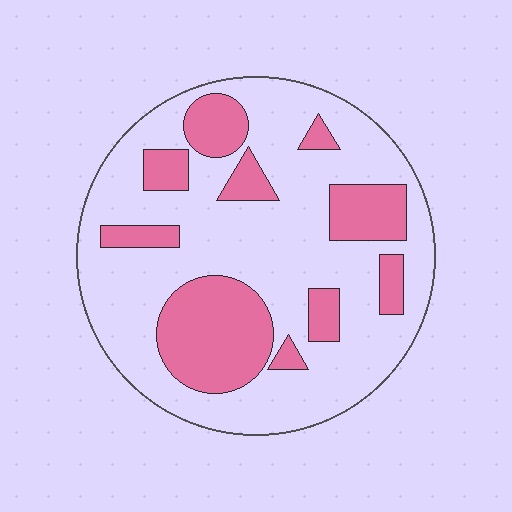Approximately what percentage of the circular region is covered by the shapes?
Approximately 30%.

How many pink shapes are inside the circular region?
10.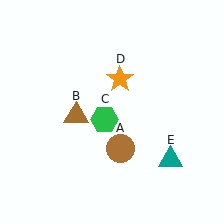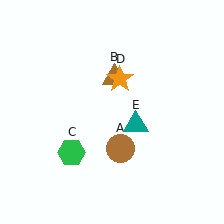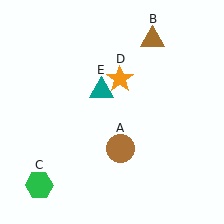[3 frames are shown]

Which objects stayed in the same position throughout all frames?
Brown circle (object A) and orange star (object D) remained stationary.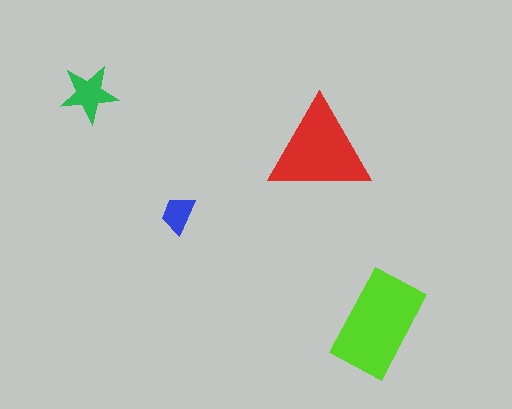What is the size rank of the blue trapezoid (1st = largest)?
4th.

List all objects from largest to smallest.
The lime rectangle, the red triangle, the green star, the blue trapezoid.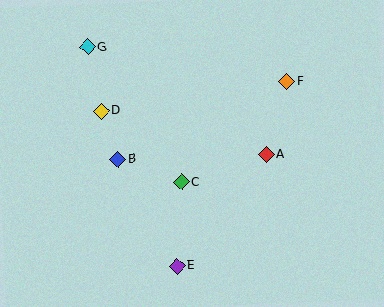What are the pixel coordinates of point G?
Point G is at (88, 47).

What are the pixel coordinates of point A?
Point A is at (267, 154).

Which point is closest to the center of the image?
Point C at (181, 182) is closest to the center.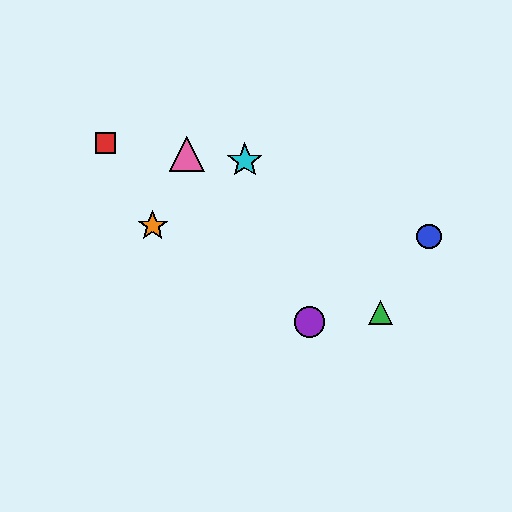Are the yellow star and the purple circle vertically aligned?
Yes, both are at x≈309.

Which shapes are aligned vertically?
The yellow star, the purple circle are aligned vertically.